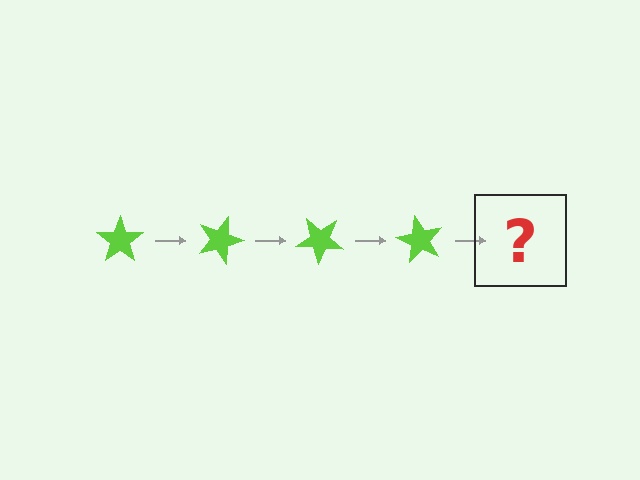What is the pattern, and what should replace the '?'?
The pattern is that the star rotates 20 degrees each step. The '?' should be a lime star rotated 80 degrees.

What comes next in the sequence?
The next element should be a lime star rotated 80 degrees.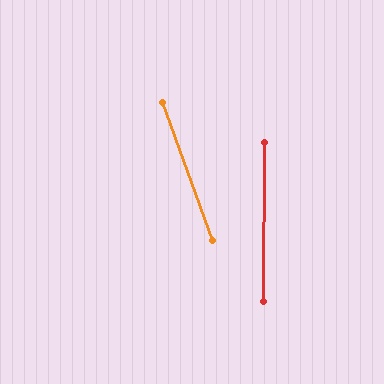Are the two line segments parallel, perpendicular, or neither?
Neither parallel nor perpendicular — they differ by about 20°.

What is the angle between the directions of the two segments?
Approximately 20 degrees.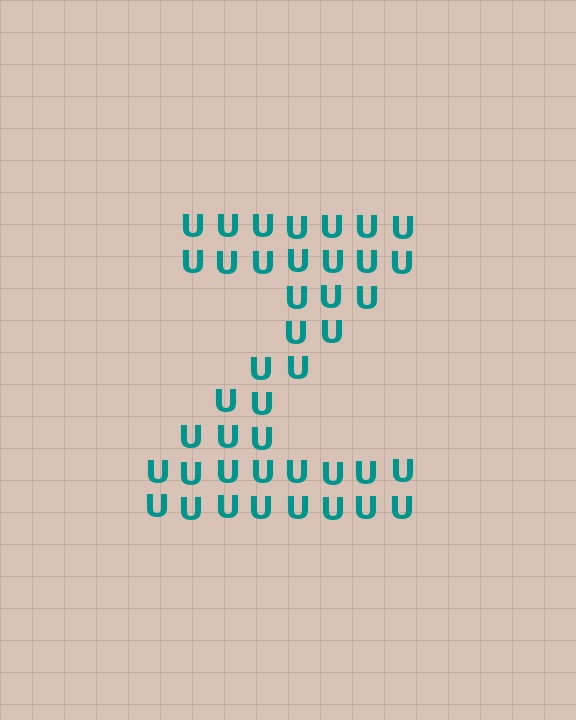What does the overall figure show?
The overall figure shows the letter Z.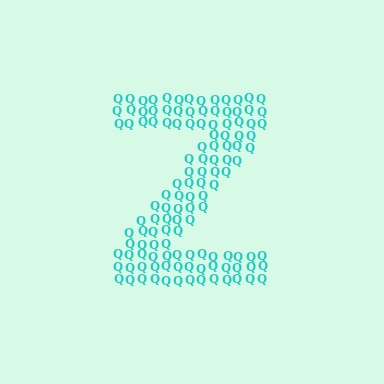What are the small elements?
The small elements are letter Q's.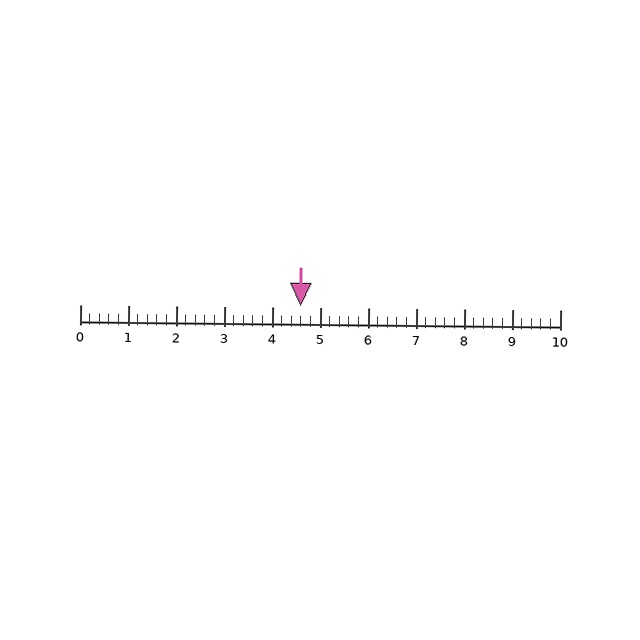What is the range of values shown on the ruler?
The ruler shows values from 0 to 10.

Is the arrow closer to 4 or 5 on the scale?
The arrow is closer to 5.